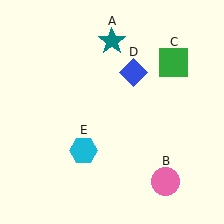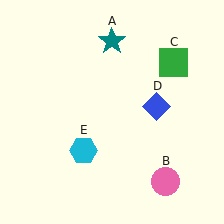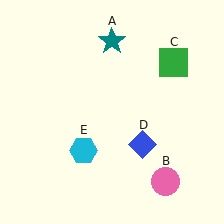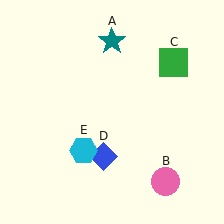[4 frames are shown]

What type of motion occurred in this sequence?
The blue diamond (object D) rotated clockwise around the center of the scene.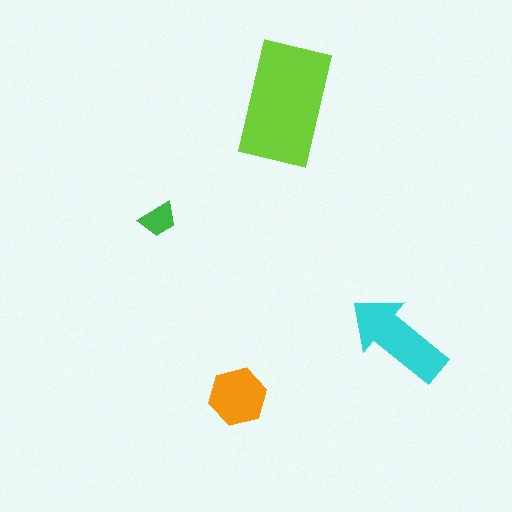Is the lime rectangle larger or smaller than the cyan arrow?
Larger.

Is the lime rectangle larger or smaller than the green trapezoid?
Larger.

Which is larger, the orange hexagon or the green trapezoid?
The orange hexagon.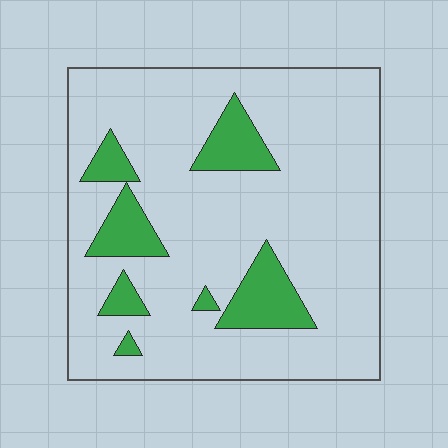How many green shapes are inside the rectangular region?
7.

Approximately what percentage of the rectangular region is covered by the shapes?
Approximately 15%.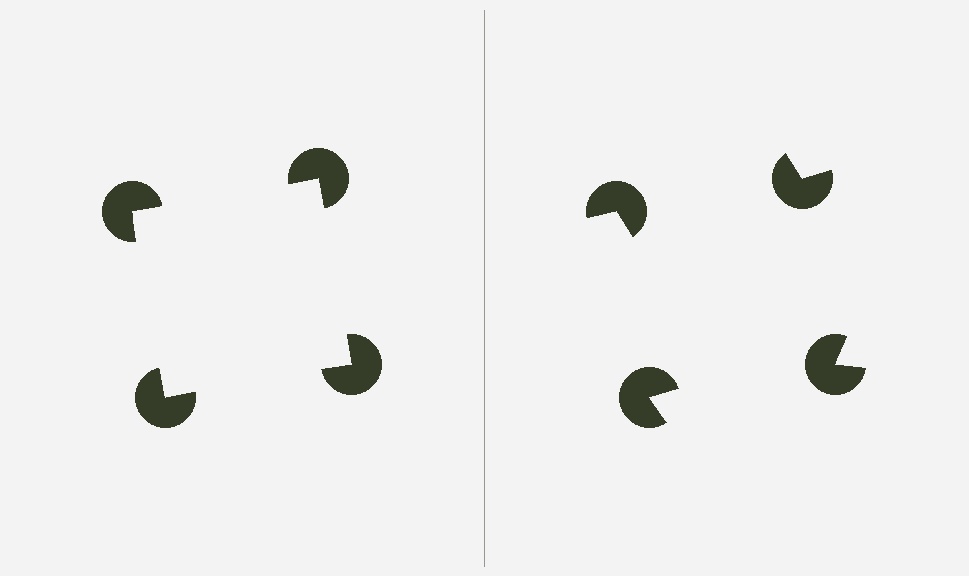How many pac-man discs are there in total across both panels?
8 — 4 on each side.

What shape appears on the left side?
An illusory square.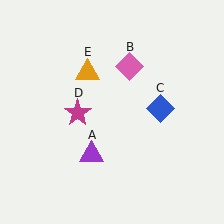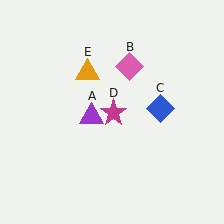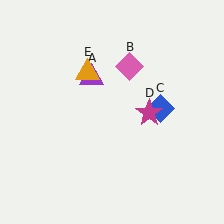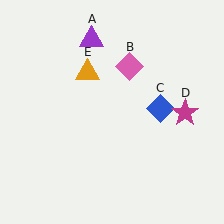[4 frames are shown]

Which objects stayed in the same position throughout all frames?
Pink diamond (object B) and blue diamond (object C) and orange triangle (object E) remained stationary.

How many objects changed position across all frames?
2 objects changed position: purple triangle (object A), magenta star (object D).